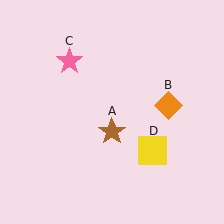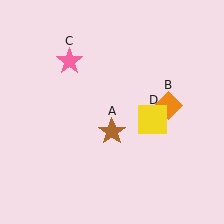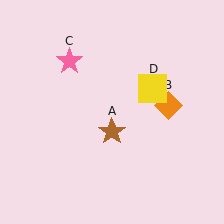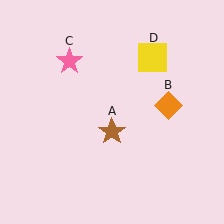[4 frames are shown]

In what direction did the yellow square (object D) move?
The yellow square (object D) moved up.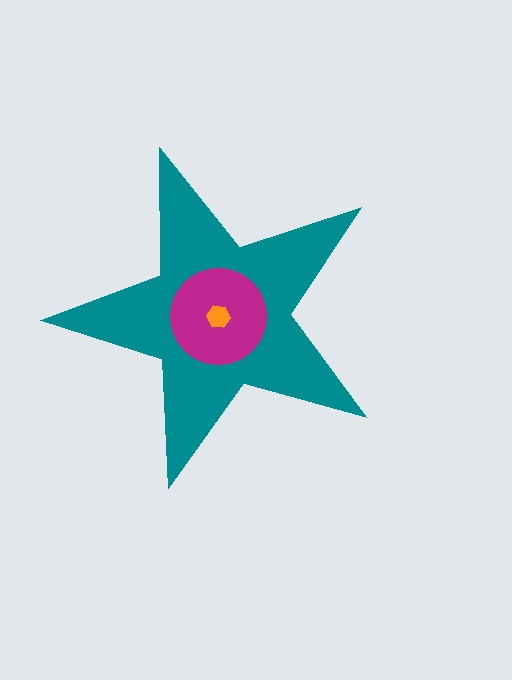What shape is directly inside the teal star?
The magenta circle.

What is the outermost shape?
The teal star.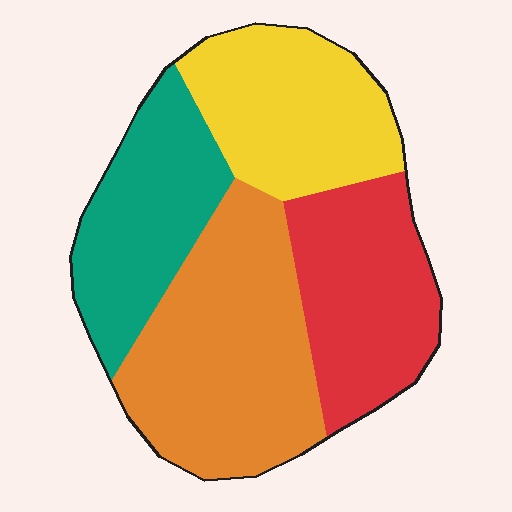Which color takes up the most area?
Orange, at roughly 35%.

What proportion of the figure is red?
Red covers around 25% of the figure.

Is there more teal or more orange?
Orange.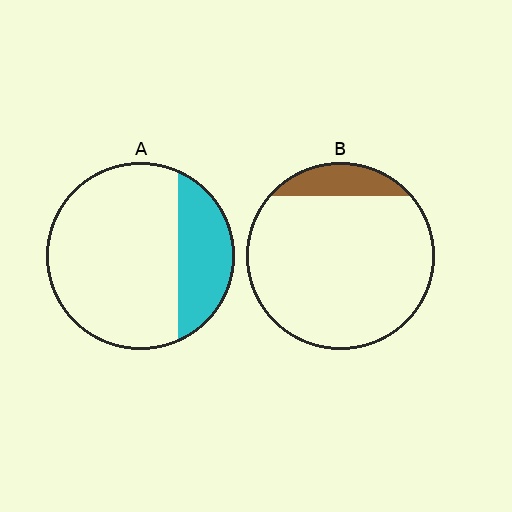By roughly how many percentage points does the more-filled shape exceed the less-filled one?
By roughly 15 percentage points (A over B).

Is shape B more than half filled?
No.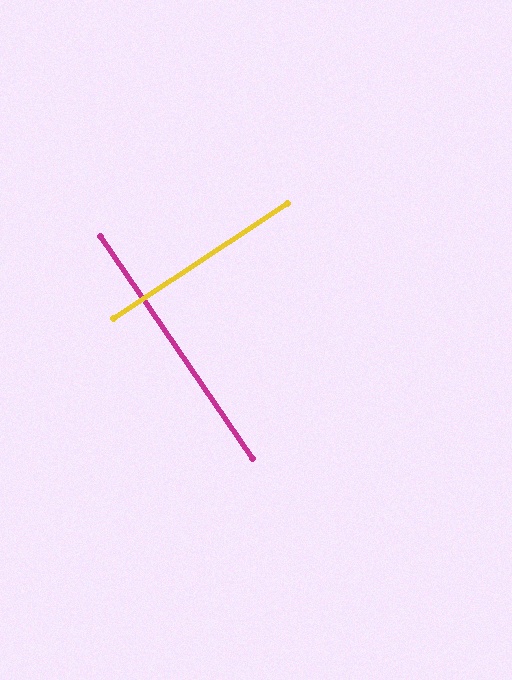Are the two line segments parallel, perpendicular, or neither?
Perpendicular — they meet at approximately 89°.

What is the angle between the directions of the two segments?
Approximately 89 degrees.